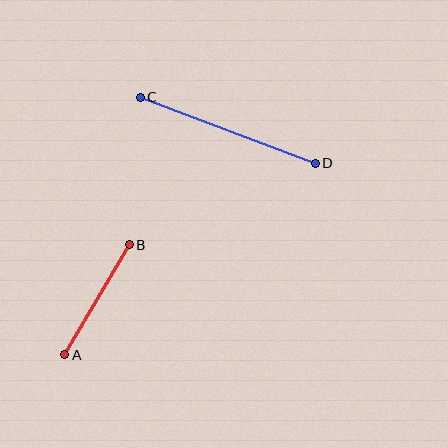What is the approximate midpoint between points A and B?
The midpoint is at approximately (97, 300) pixels.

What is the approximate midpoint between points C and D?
The midpoint is at approximately (228, 130) pixels.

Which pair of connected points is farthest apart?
Points C and D are farthest apart.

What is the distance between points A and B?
The distance is approximately 128 pixels.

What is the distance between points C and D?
The distance is approximately 187 pixels.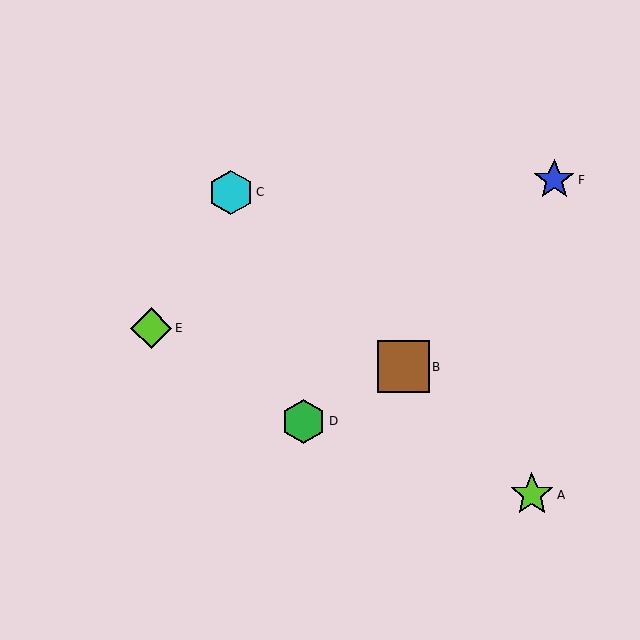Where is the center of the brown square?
The center of the brown square is at (404, 367).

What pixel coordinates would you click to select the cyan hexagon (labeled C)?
Click at (231, 192) to select the cyan hexagon C.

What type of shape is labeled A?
Shape A is a lime star.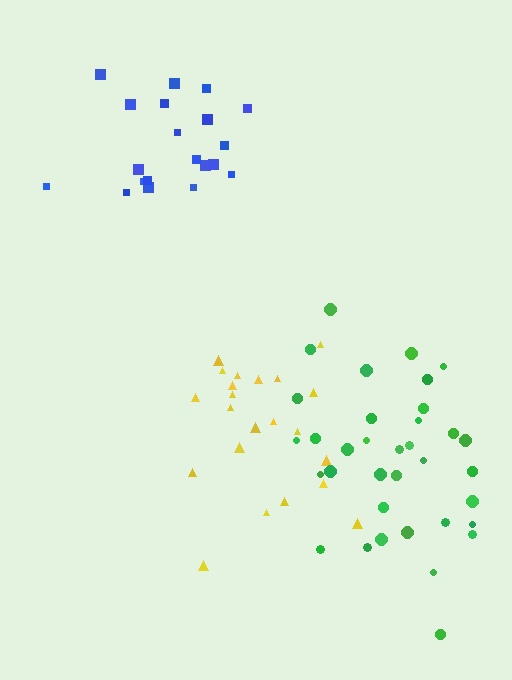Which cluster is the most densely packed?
Blue.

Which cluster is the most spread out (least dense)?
Yellow.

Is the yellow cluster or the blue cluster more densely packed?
Blue.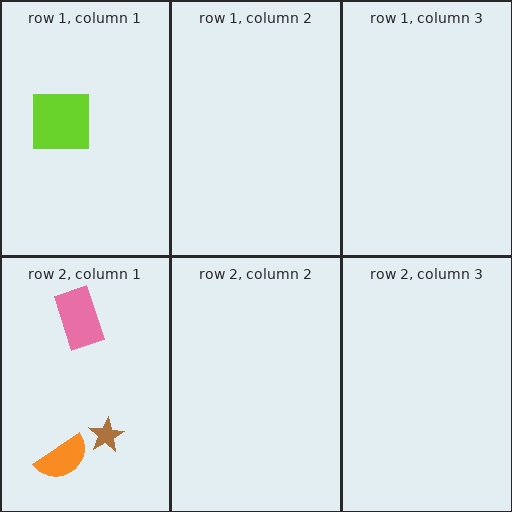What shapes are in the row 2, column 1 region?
The brown star, the pink rectangle, the orange semicircle.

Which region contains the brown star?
The row 2, column 1 region.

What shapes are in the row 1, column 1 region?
The lime square.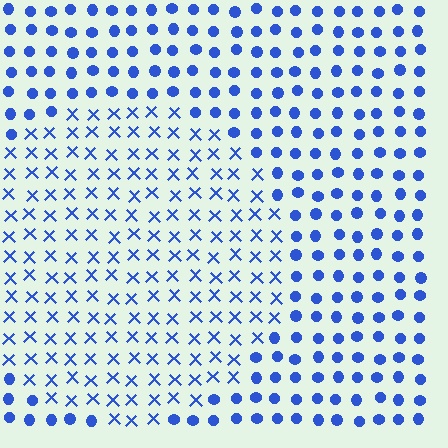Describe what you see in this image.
The image is filled with small blue elements arranged in a uniform grid. A circle-shaped region contains X marks, while the surrounding area contains circles. The boundary is defined purely by the change in element shape.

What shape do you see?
I see a circle.